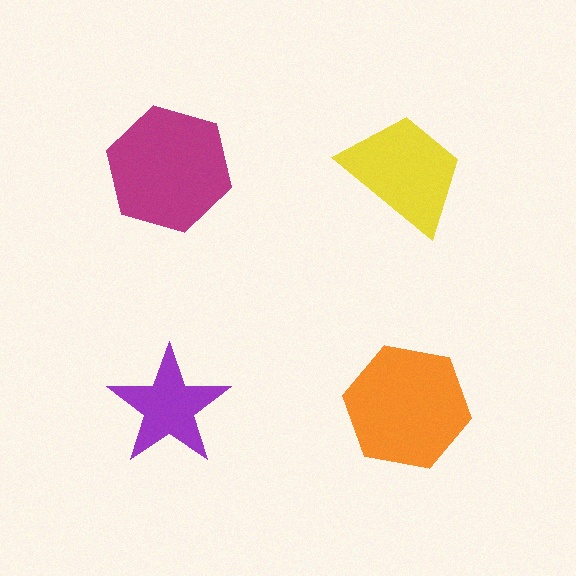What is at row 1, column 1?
A magenta hexagon.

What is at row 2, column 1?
A purple star.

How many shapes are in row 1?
2 shapes.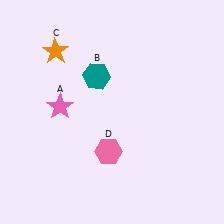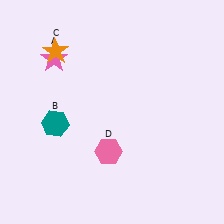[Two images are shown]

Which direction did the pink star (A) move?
The pink star (A) moved up.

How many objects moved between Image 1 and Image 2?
2 objects moved between the two images.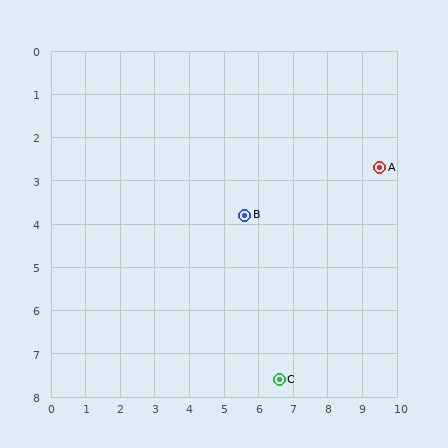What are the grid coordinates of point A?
Point A is at approximately (9.5, 2.7).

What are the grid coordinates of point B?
Point B is at approximately (5.6, 3.8).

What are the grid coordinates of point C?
Point C is at approximately (6.6, 7.6).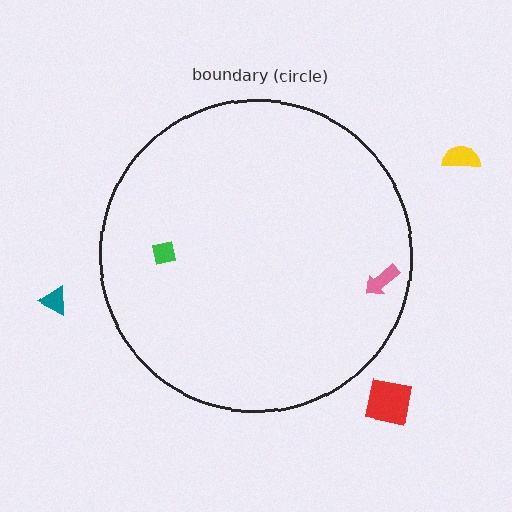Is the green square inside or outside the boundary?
Inside.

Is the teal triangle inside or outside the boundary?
Outside.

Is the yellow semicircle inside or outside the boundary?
Outside.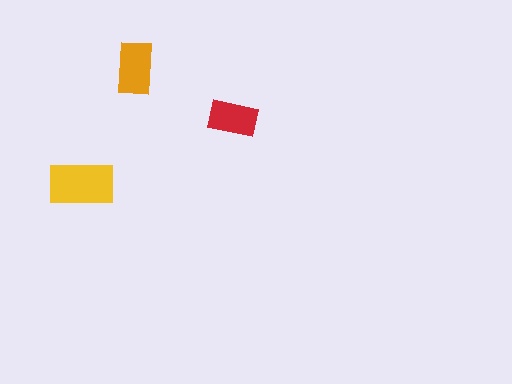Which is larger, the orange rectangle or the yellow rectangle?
The yellow one.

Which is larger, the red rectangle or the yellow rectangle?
The yellow one.